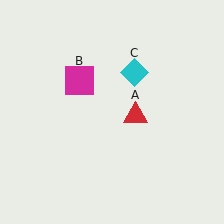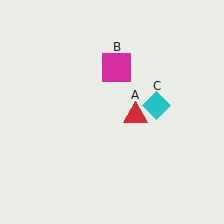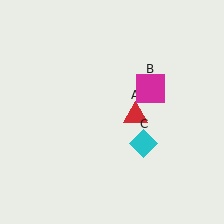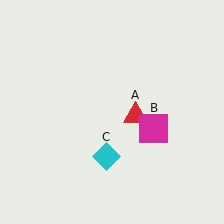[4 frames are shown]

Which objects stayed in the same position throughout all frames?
Red triangle (object A) remained stationary.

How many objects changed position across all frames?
2 objects changed position: magenta square (object B), cyan diamond (object C).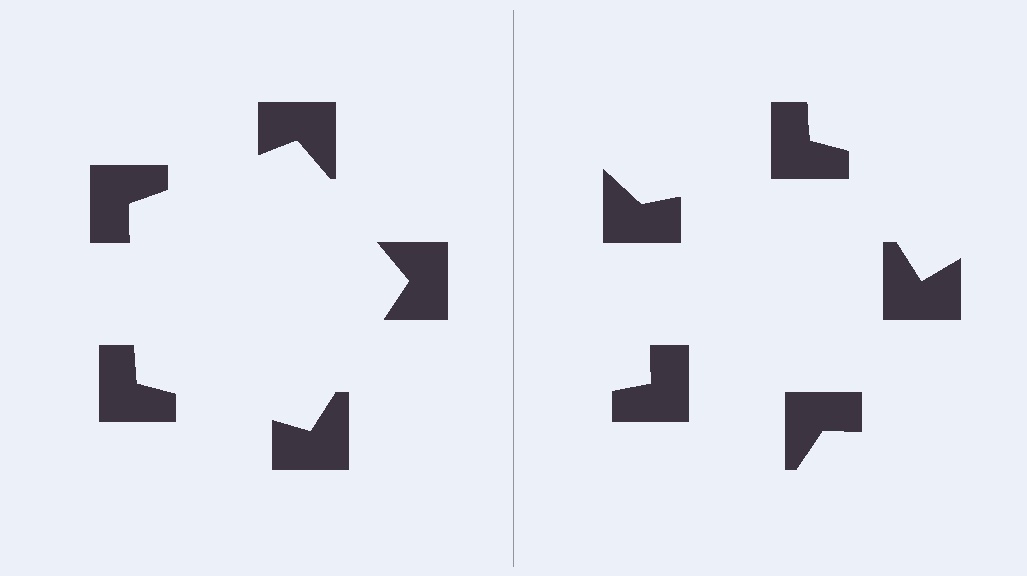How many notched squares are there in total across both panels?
10 — 5 on each side.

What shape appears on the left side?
An illusory pentagon.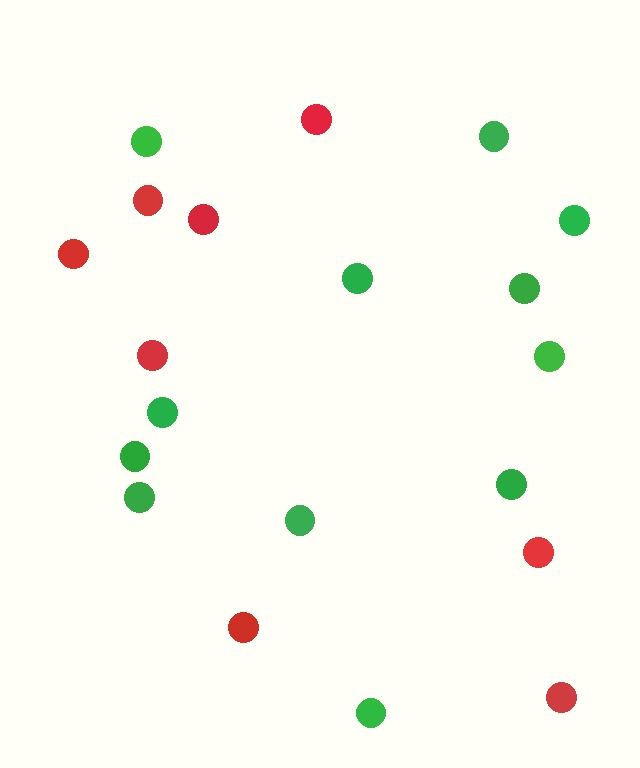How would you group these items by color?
There are 2 groups: one group of red circles (8) and one group of green circles (12).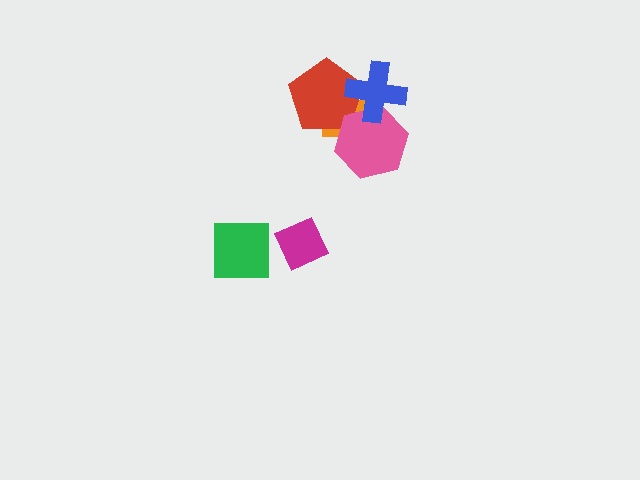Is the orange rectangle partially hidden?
Yes, it is partially covered by another shape.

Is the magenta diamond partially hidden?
No, no other shape covers it.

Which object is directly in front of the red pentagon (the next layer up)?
The pink hexagon is directly in front of the red pentagon.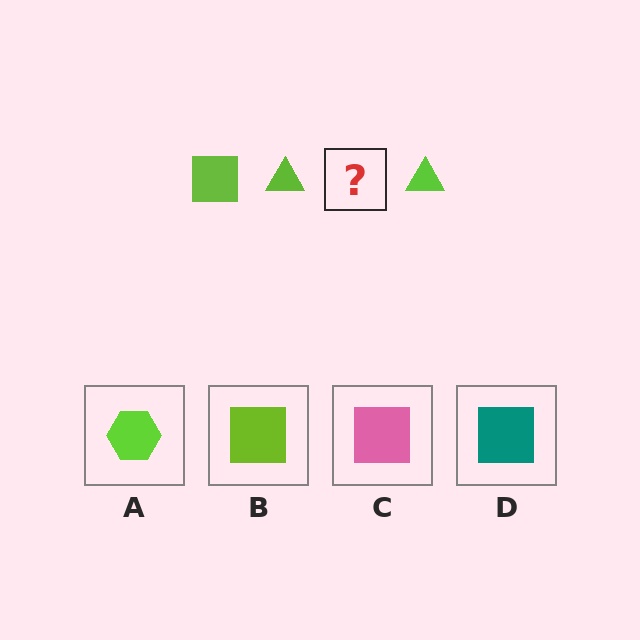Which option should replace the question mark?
Option B.